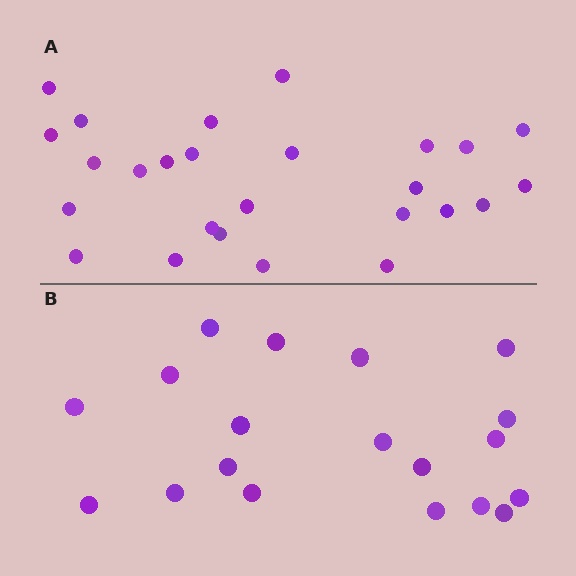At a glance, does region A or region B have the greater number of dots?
Region A (the top region) has more dots.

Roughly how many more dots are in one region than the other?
Region A has roughly 8 or so more dots than region B.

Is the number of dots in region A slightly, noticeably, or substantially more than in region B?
Region A has noticeably more, but not dramatically so. The ratio is roughly 1.4 to 1.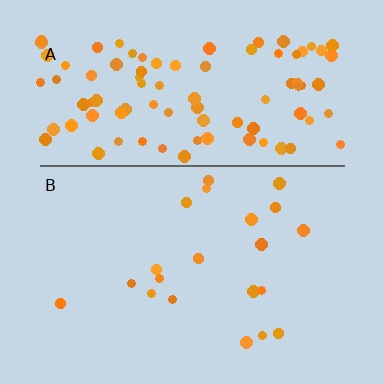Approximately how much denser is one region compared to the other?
Approximately 4.9× — region A over region B.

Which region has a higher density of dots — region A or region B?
A (the top).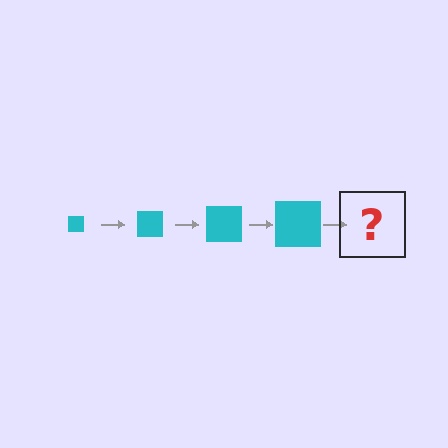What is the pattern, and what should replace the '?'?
The pattern is that the square gets progressively larger each step. The '?' should be a cyan square, larger than the previous one.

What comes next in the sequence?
The next element should be a cyan square, larger than the previous one.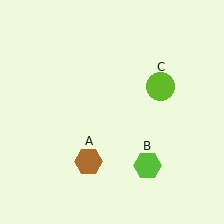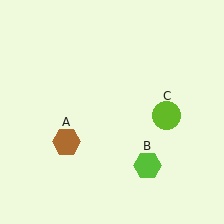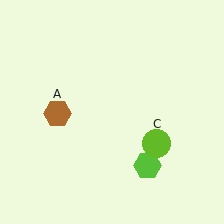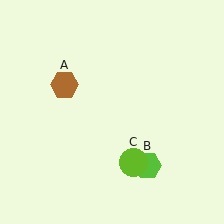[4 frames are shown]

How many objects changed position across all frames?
2 objects changed position: brown hexagon (object A), lime circle (object C).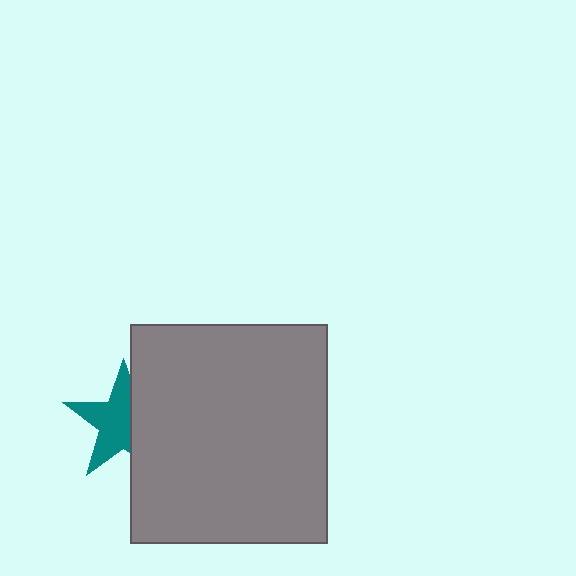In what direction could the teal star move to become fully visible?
The teal star could move left. That would shift it out from behind the gray rectangle entirely.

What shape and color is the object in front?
The object in front is a gray rectangle.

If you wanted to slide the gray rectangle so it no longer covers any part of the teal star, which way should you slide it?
Slide it right — that is the most direct way to separate the two shapes.